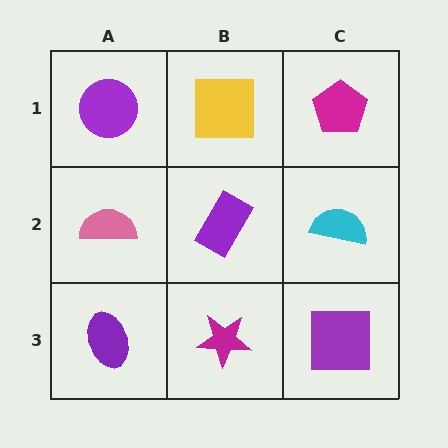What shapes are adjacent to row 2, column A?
A purple circle (row 1, column A), a purple ellipse (row 3, column A), a purple rectangle (row 2, column B).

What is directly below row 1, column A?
A pink semicircle.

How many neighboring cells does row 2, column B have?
4.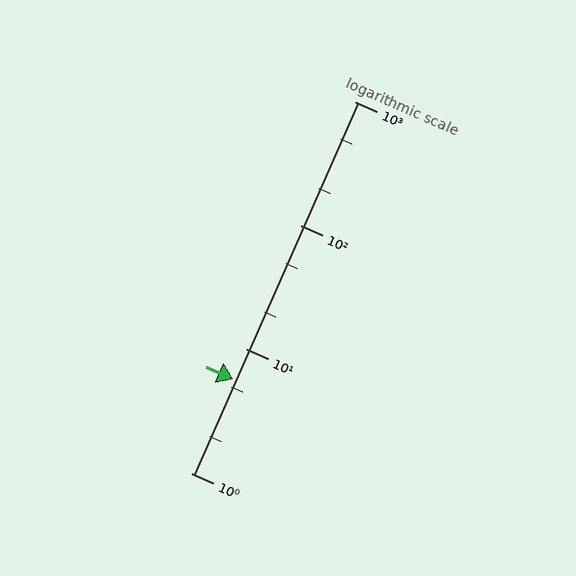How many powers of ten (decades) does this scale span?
The scale spans 3 decades, from 1 to 1000.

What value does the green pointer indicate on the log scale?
The pointer indicates approximately 5.7.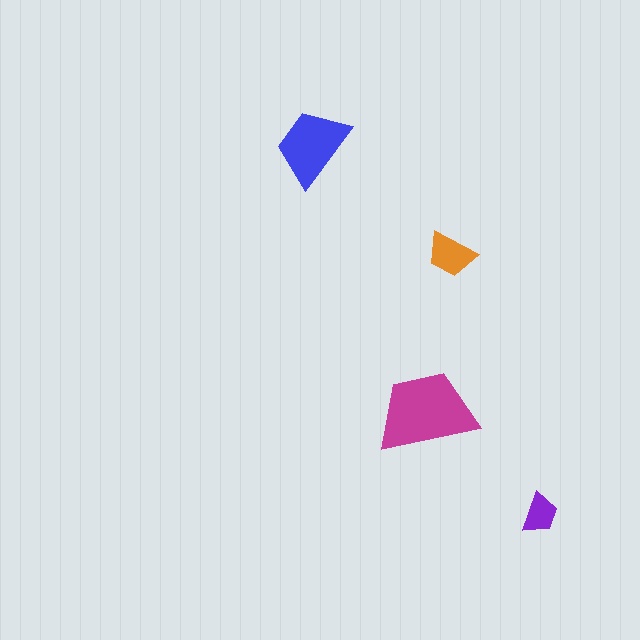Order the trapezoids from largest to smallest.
the magenta one, the blue one, the orange one, the purple one.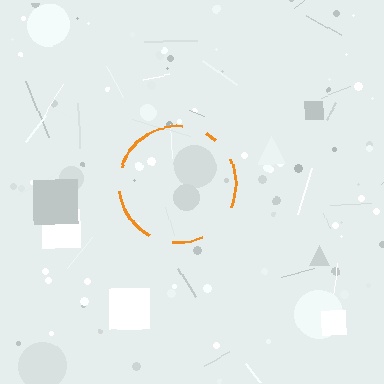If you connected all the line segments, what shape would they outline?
They would outline a circle.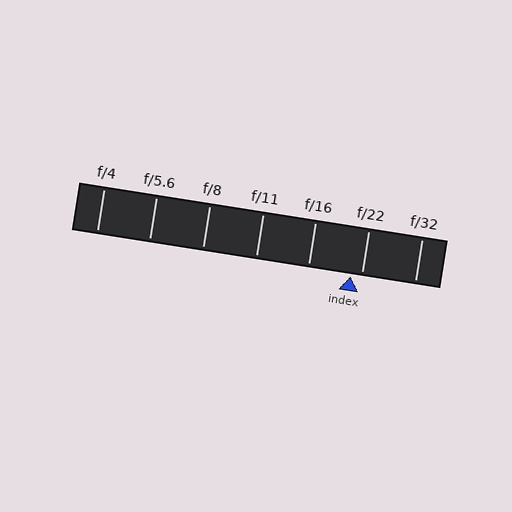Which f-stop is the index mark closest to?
The index mark is closest to f/22.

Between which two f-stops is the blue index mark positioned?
The index mark is between f/16 and f/22.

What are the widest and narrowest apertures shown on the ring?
The widest aperture shown is f/4 and the narrowest is f/32.